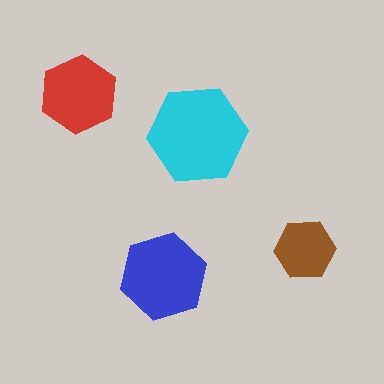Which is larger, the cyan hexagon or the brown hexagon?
The cyan one.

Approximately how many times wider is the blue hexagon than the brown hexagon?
About 1.5 times wider.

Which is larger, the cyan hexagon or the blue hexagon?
The cyan one.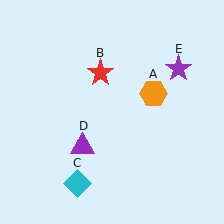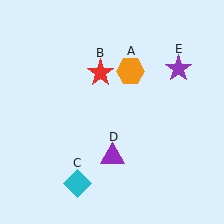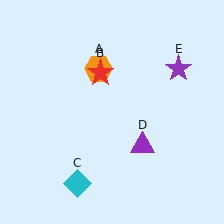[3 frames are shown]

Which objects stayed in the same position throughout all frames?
Red star (object B) and cyan diamond (object C) and purple star (object E) remained stationary.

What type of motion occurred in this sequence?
The orange hexagon (object A), purple triangle (object D) rotated counterclockwise around the center of the scene.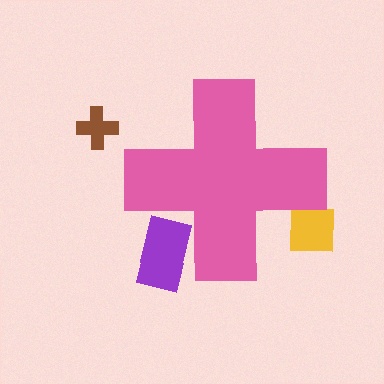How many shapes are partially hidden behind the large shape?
2 shapes are partially hidden.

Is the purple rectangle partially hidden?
Yes, the purple rectangle is partially hidden behind the pink cross.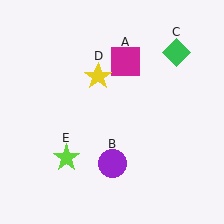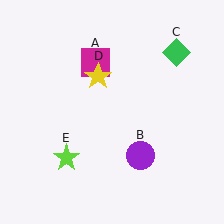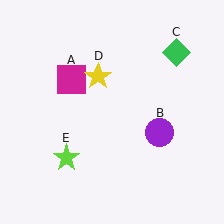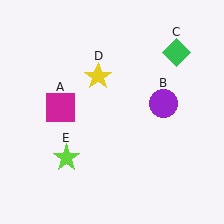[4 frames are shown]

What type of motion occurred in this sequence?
The magenta square (object A), purple circle (object B) rotated counterclockwise around the center of the scene.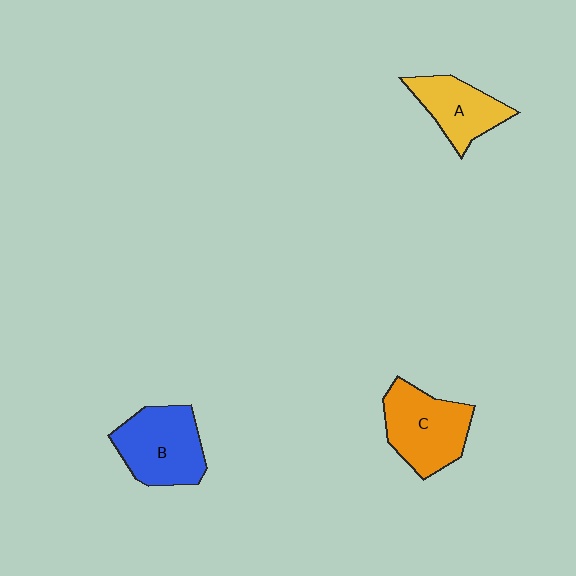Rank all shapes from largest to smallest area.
From largest to smallest: B (blue), C (orange), A (yellow).